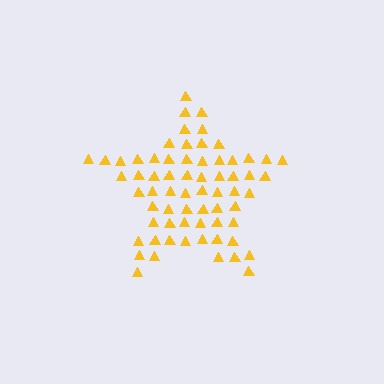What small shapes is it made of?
It is made of small triangles.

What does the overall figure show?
The overall figure shows a star.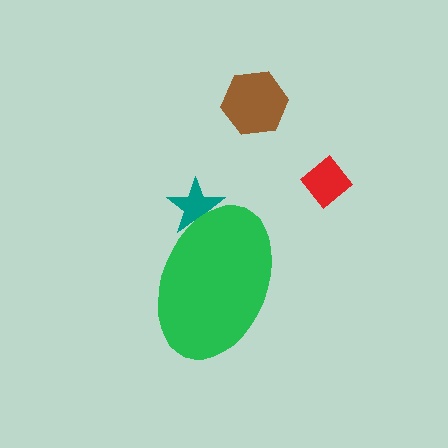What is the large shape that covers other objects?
A green ellipse.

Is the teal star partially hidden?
Yes, the teal star is partially hidden behind the green ellipse.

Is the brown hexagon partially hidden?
No, the brown hexagon is fully visible.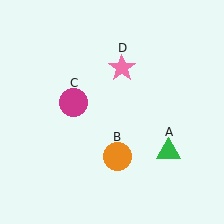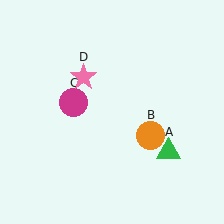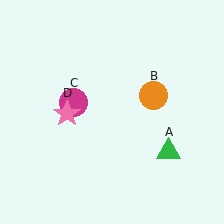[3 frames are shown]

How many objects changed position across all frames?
2 objects changed position: orange circle (object B), pink star (object D).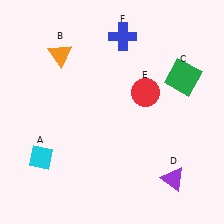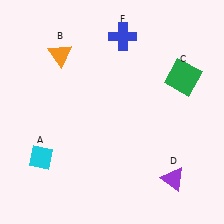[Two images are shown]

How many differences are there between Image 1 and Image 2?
There is 1 difference between the two images.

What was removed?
The red circle (E) was removed in Image 2.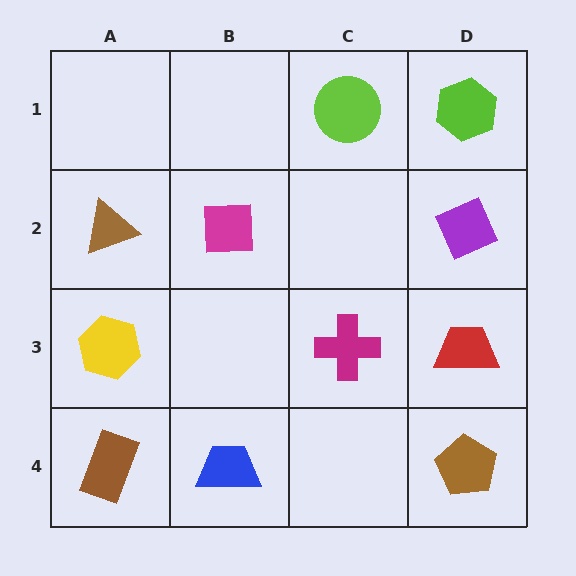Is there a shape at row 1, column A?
No, that cell is empty.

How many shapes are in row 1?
2 shapes.